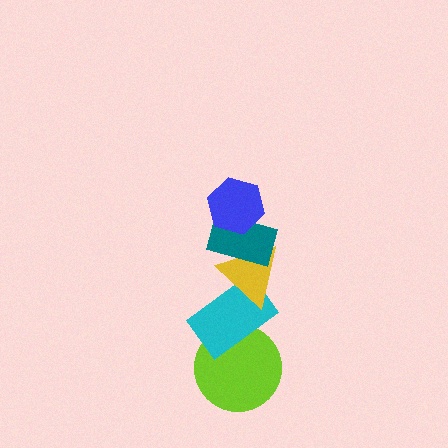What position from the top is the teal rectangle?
The teal rectangle is 2nd from the top.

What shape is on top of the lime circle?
The cyan rectangle is on top of the lime circle.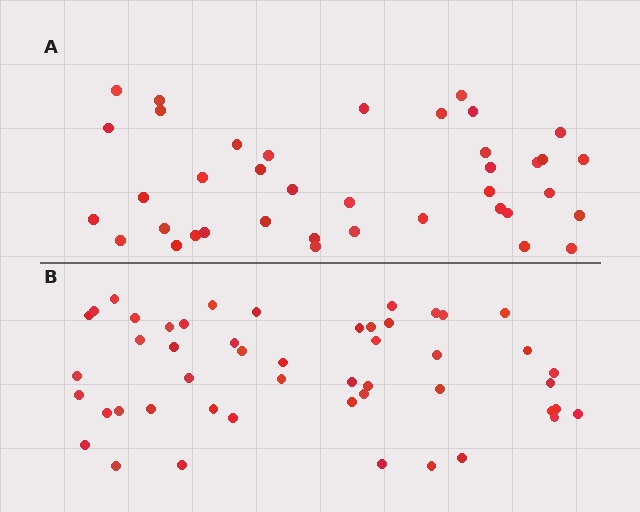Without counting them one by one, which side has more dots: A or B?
Region B (the bottom region) has more dots.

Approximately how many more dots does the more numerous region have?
Region B has roughly 10 or so more dots than region A.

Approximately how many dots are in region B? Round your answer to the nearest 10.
About 50 dots. (The exact count is 49, which rounds to 50.)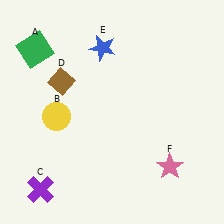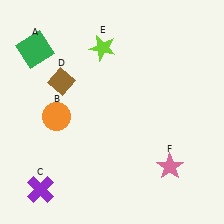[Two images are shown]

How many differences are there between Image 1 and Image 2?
There are 2 differences between the two images.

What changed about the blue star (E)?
In Image 1, E is blue. In Image 2, it changed to lime.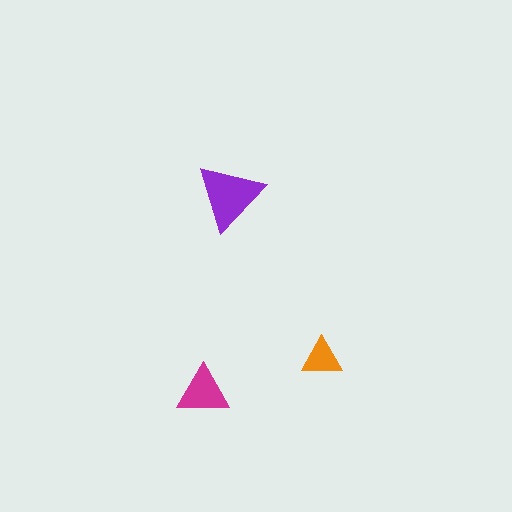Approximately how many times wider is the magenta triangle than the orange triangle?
About 1.5 times wider.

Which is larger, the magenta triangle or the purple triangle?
The purple one.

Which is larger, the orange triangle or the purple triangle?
The purple one.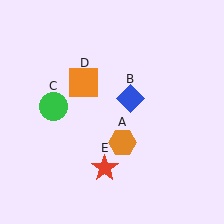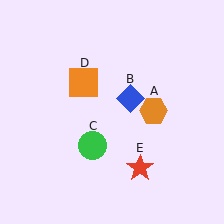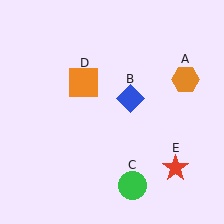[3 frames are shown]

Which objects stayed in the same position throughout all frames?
Blue diamond (object B) and orange square (object D) remained stationary.